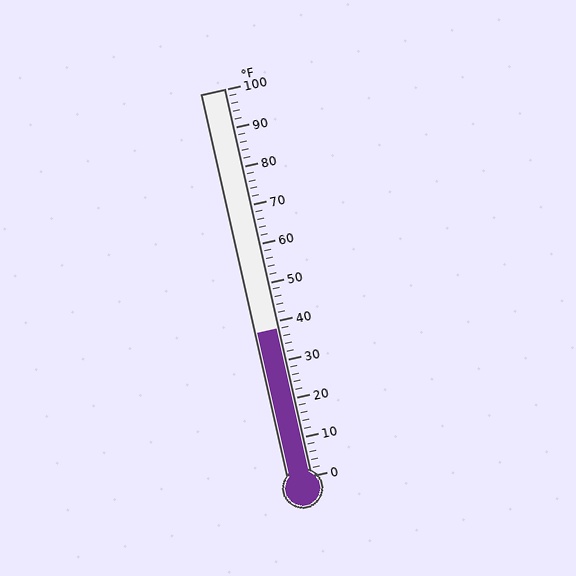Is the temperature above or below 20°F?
The temperature is above 20°F.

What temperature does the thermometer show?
The thermometer shows approximately 38°F.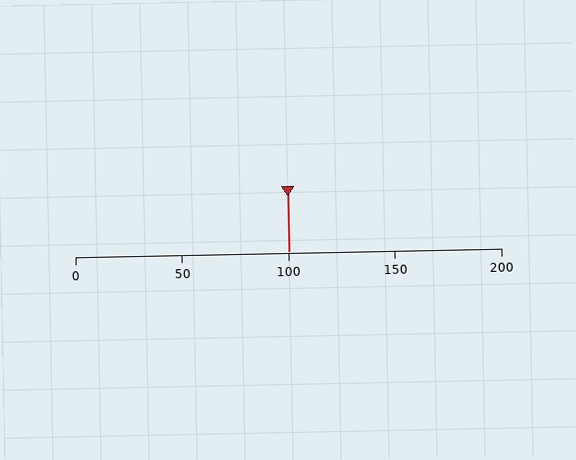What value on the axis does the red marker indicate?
The marker indicates approximately 100.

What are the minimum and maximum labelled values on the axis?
The axis runs from 0 to 200.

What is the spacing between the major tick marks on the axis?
The major ticks are spaced 50 apart.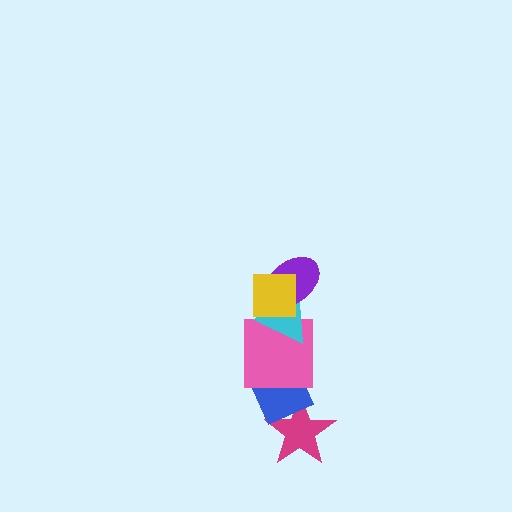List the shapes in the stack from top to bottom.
From top to bottom: the yellow square, the purple ellipse, the cyan triangle, the pink square, the blue diamond, the magenta star.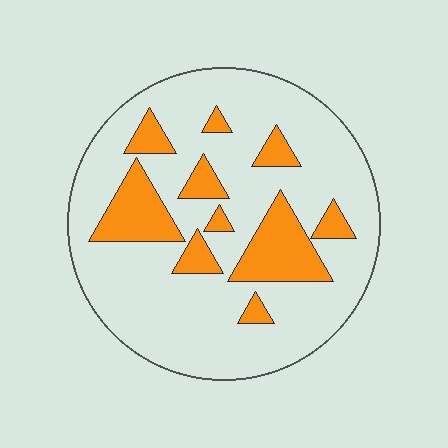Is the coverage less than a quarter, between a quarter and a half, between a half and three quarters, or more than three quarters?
Less than a quarter.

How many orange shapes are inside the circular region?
10.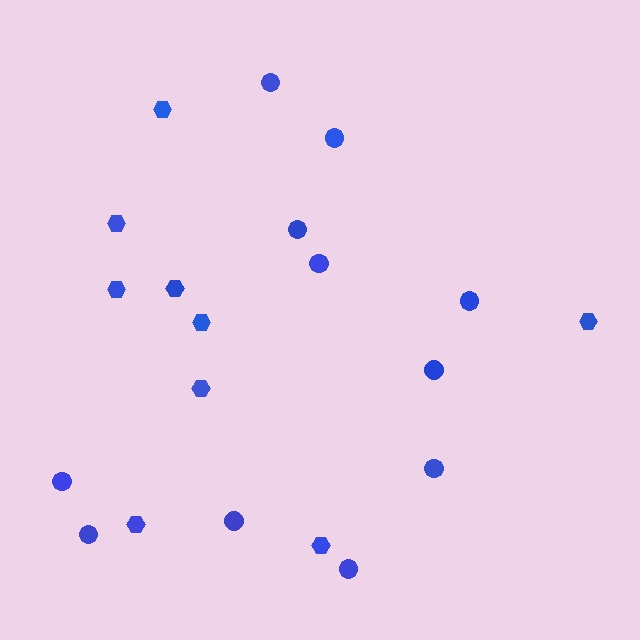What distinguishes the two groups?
There are 2 groups: one group of circles (11) and one group of hexagons (9).